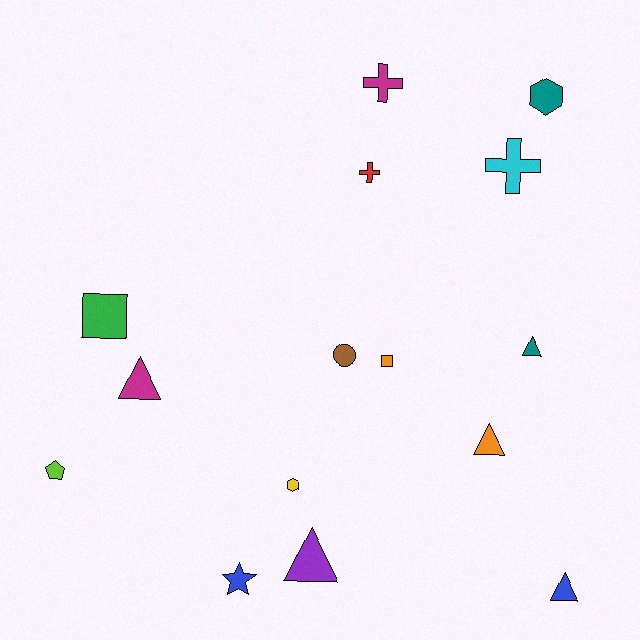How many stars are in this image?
There is 1 star.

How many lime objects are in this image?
There is 1 lime object.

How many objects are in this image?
There are 15 objects.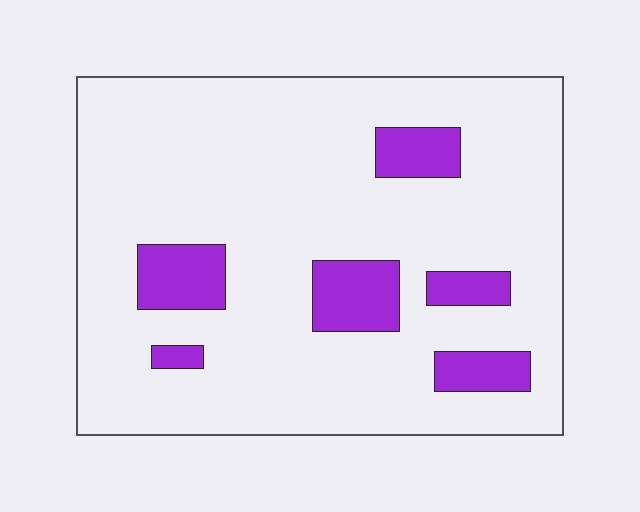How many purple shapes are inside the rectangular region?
6.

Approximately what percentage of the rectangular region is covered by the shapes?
Approximately 15%.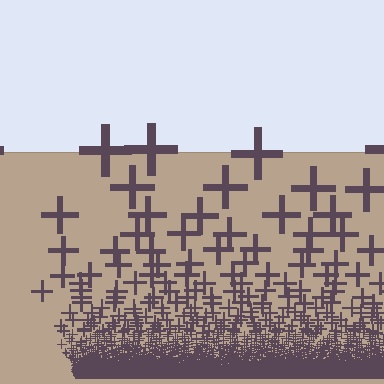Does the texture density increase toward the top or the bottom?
Density increases toward the bottom.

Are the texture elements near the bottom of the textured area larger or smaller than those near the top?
Smaller. The gradient is inverted — elements near the bottom are smaller and denser.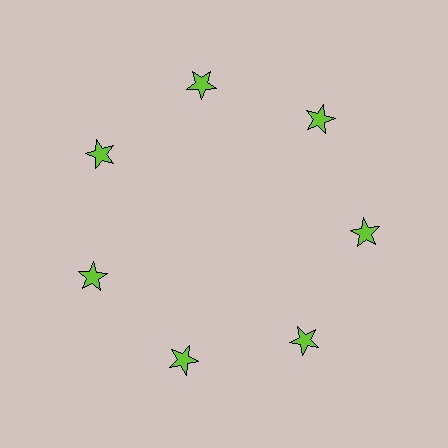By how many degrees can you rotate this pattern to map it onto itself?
The pattern maps onto itself every 51 degrees of rotation.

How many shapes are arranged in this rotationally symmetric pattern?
There are 7 shapes, arranged in 7 groups of 1.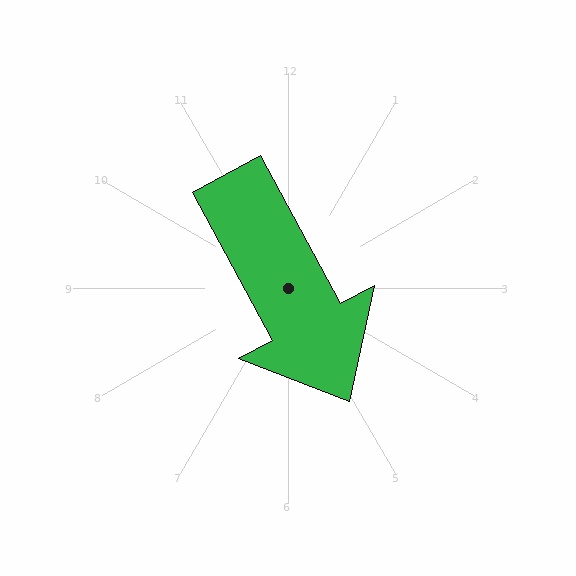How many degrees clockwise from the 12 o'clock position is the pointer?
Approximately 152 degrees.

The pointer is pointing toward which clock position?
Roughly 5 o'clock.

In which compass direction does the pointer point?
Southeast.